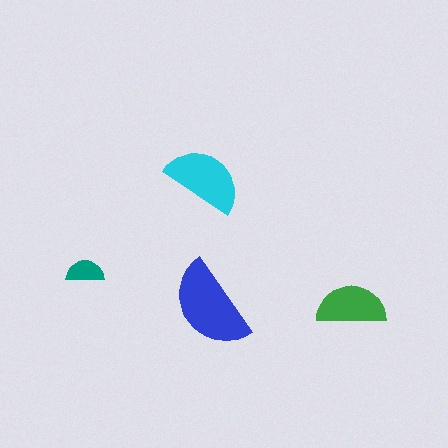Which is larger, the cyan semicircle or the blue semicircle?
The blue one.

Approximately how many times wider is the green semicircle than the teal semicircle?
About 2 times wider.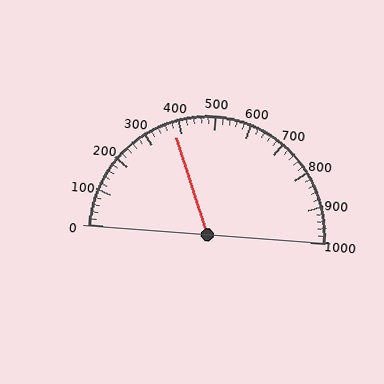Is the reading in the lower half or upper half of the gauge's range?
The reading is in the lower half of the range (0 to 1000).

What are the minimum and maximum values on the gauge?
The gauge ranges from 0 to 1000.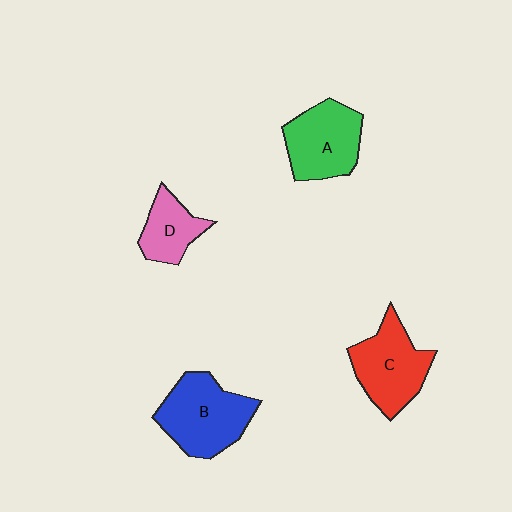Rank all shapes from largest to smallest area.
From largest to smallest: B (blue), C (red), A (green), D (pink).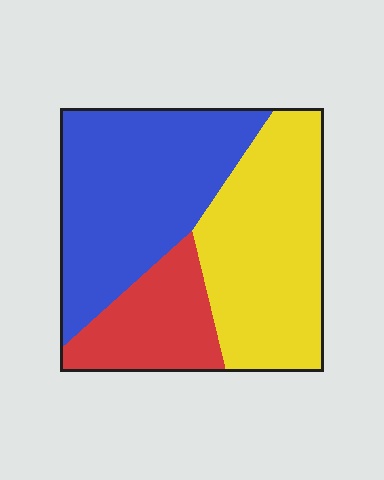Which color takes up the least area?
Red, at roughly 20%.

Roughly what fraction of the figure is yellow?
Yellow takes up about two fifths (2/5) of the figure.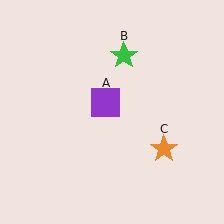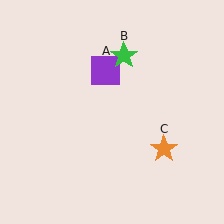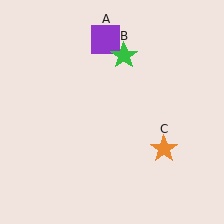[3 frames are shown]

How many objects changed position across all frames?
1 object changed position: purple square (object A).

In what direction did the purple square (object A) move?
The purple square (object A) moved up.